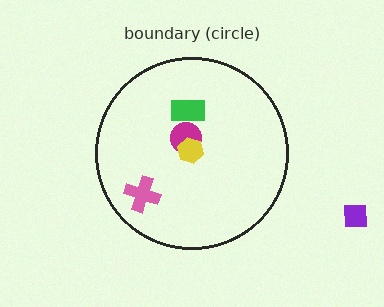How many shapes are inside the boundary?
4 inside, 1 outside.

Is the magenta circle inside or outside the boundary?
Inside.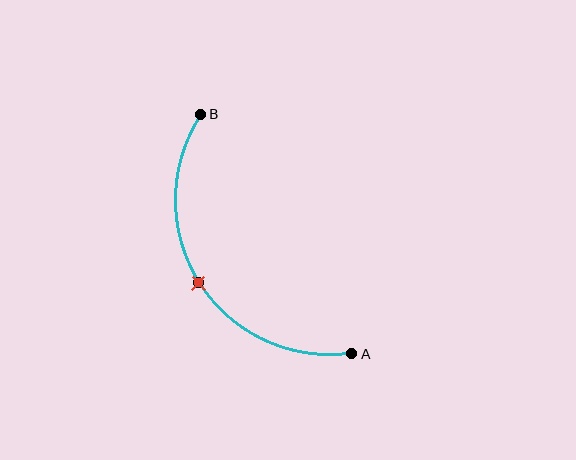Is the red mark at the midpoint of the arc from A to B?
Yes. The red mark lies on the arc at equal arc-length from both A and B — it is the arc midpoint.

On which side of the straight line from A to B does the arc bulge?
The arc bulges to the left of the straight line connecting A and B.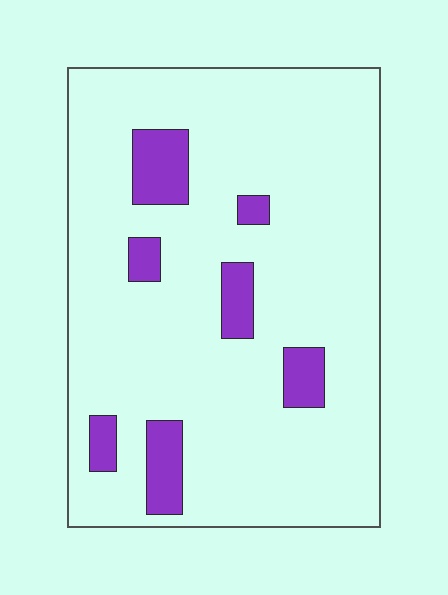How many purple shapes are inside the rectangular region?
7.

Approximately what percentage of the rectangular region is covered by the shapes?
Approximately 10%.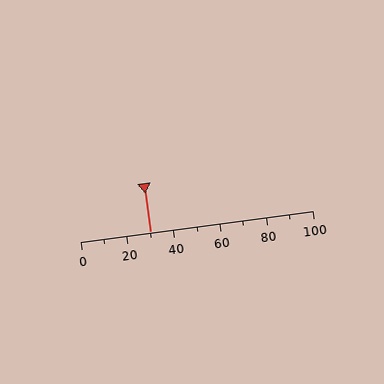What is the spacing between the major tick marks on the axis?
The major ticks are spaced 20 apart.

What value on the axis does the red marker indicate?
The marker indicates approximately 30.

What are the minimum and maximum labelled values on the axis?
The axis runs from 0 to 100.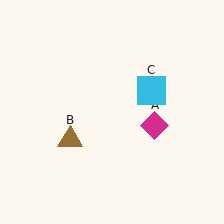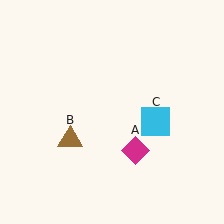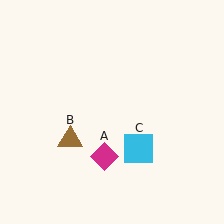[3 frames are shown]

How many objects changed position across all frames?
2 objects changed position: magenta diamond (object A), cyan square (object C).